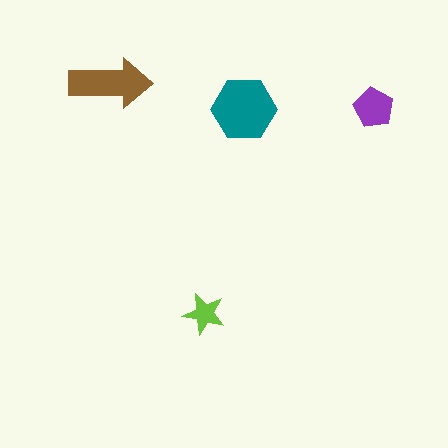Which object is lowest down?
The lime star is bottommost.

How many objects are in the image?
There are 4 objects in the image.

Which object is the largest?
The teal hexagon.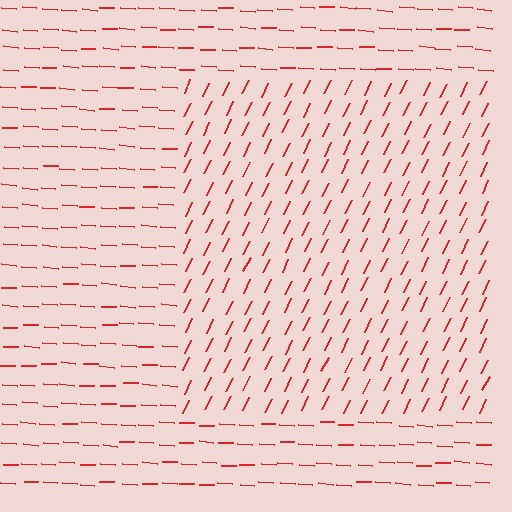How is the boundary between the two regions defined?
The boundary is defined purely by a change in line orientation (approximately 68 degrees difference). All lines are the same color and thickness.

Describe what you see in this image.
The image is filled with small red line segments. A rectangle region in the image has lines oriented differently from the surrounding lines, creating a visible texture boundary.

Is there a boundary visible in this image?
Yes, there is a texture boundary formed by a change in line orientation.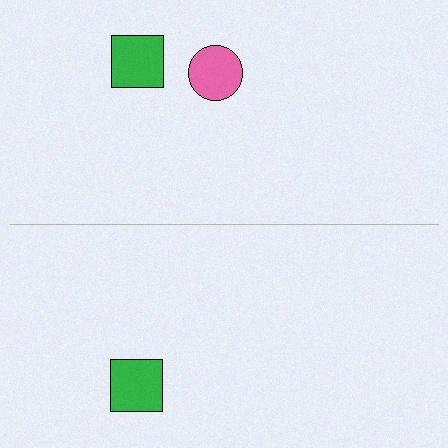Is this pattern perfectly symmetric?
No, the pattern is not perfectly symmetric. A pink circle is missing from the bottom side.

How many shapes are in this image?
There are 3 shapes in this image.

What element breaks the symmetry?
A pink circle is missing from the bottom side.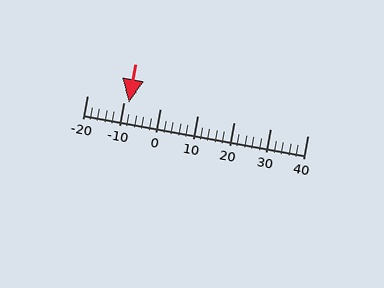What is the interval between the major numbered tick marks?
The major tick marks are spaced 10 units apart.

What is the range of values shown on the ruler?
The ruler shows values from -20 to 40.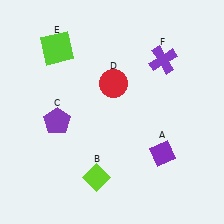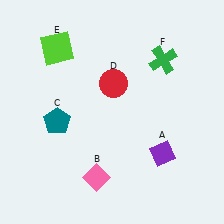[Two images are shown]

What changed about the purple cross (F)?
In Image 1, F is purple. In Image 2, it changed to green.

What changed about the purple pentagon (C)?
In Image 1, C is purple. In Image 2, it changed to teal.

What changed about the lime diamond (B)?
In Image 1, B is lime. In Image 2, it changed to pink.